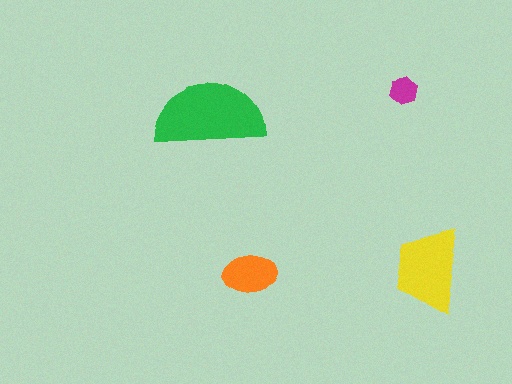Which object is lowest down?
The yellow trapezoid is bottommost.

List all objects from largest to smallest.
The green semicircle, the yellow trapezoid, the orange ellipse, the magenta hexagon.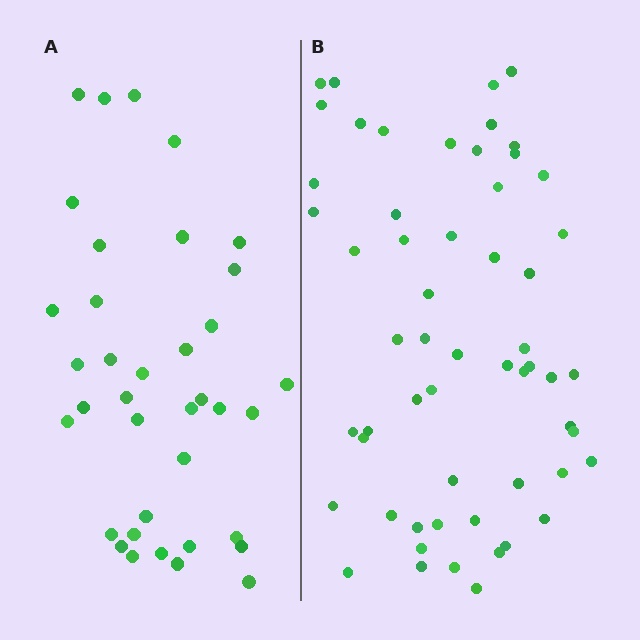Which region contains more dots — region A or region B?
Region B (the right region) has more dots.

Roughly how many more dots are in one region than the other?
Region B has approximately 20 more dots than region A.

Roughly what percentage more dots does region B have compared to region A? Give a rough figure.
About 55% more.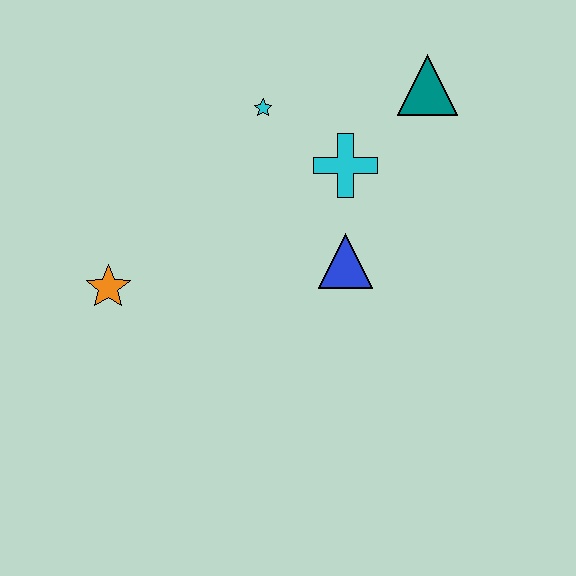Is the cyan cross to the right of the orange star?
Yes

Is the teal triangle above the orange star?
Yes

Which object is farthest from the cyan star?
The orange star is farthest from the cyan star.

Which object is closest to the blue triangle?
The cyan cross is closest to the blue triangle.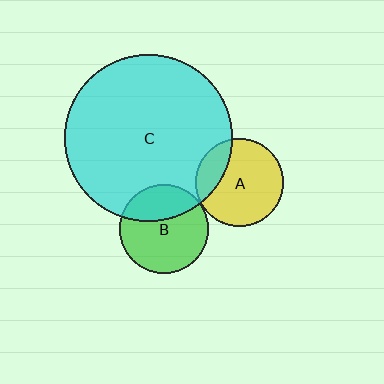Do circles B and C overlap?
Yes.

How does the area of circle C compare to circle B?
Approximately 3.6 times.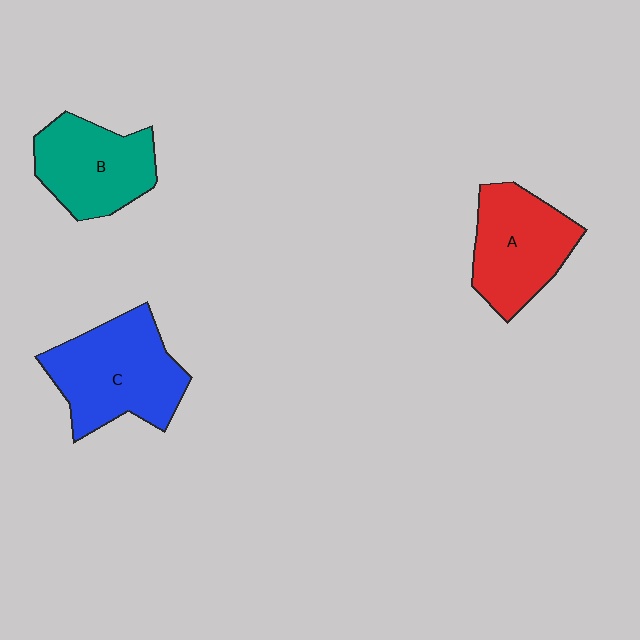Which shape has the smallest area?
Shape B (teal).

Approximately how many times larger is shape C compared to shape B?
Approximately 1.3 times.